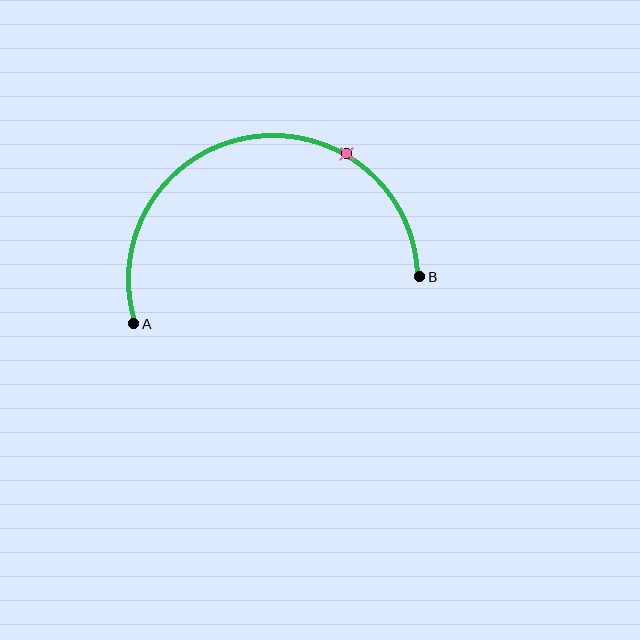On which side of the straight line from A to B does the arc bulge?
The arc bulges above the straight line connecting A and B.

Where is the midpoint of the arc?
The arc midpoint is the point on the curve farthest from the straight line joining A and B. It sits above that line.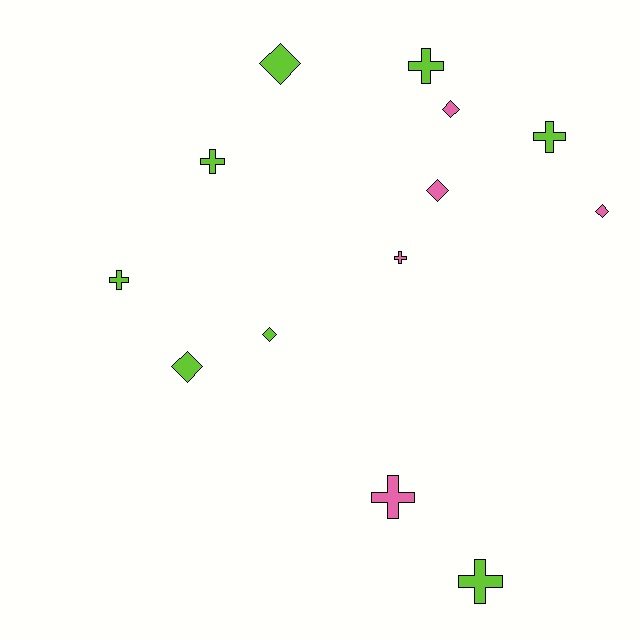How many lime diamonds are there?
There are 3 lime diamonds.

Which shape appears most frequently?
Cross, with 7 objects.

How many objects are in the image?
There are 13 objects.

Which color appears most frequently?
Lime, with 8 objects.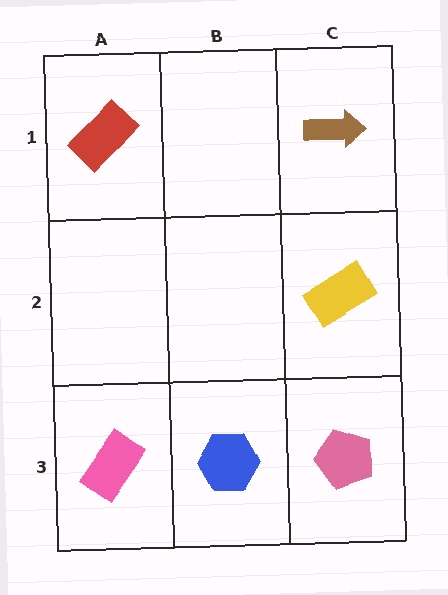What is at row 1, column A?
A red rectangle.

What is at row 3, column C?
A pink pentagon.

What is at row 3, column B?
A blue hexagon.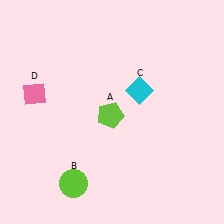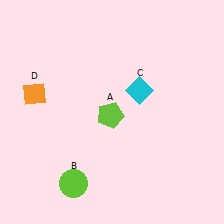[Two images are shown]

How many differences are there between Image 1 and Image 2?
There is 1 difference between the two images.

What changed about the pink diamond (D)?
In Image 1, D is pink. In Image 2, it changed to orange.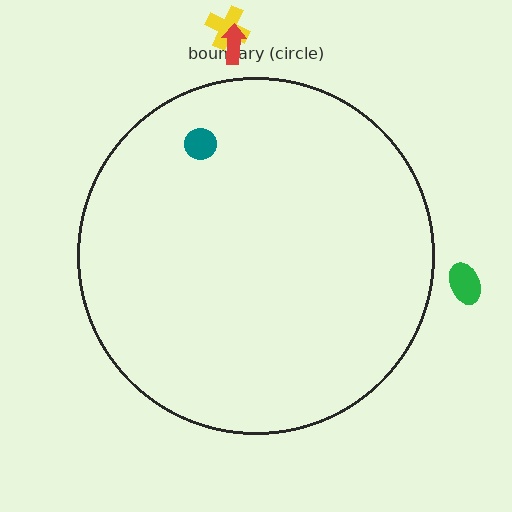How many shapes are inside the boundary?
1 inside, 3 outside.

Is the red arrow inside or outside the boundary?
Outside.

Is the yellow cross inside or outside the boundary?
Outside.